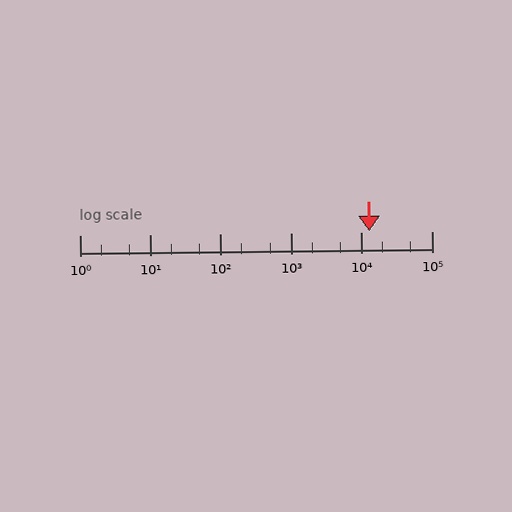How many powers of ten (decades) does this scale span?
The scale spans 5 decades, from 1 to 100000.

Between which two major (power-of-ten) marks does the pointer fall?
The pointer is between 10000 and 100000.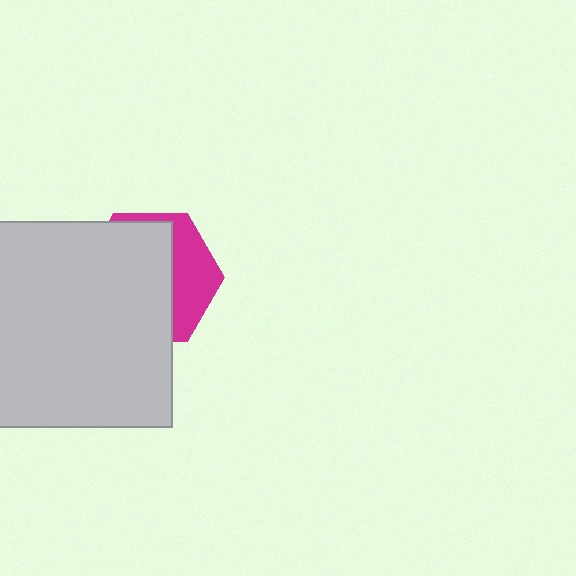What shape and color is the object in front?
The object in front is a light gray square.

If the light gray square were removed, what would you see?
You would see the complete magenta hexagon.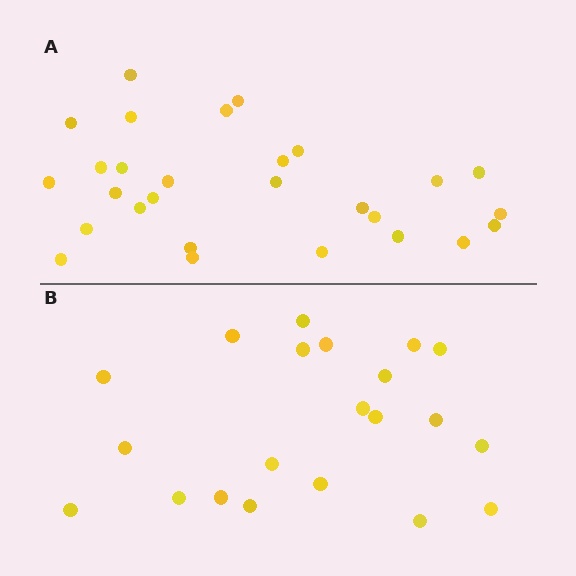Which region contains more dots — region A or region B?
Region A (the top region) has more dots.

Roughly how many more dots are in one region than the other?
Region A has roughly 8 or so more dots than region B.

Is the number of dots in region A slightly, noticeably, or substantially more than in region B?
Region A has noticeably more, but not dramatically so. The ratio is roughly 1.3 to 1.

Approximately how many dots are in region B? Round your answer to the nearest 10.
About 20 dots. (The exact count is 21, which rounds to 20.)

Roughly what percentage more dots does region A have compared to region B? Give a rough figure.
About 35% more.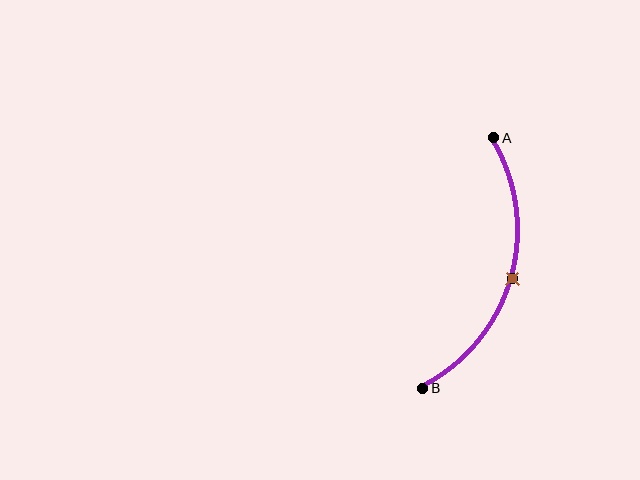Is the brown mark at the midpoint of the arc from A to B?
Yes. The brown mark lies on the arc at equal arc-length from both A and B — it is the arc midpoint.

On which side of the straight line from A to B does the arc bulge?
The arc bulges to the right of the straight line connecting A and B.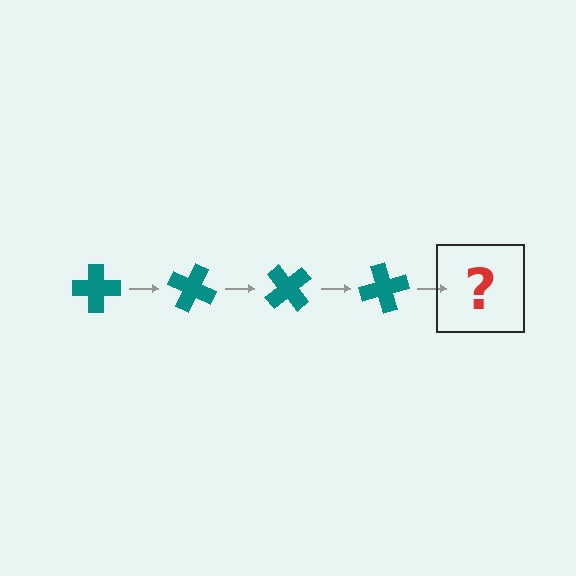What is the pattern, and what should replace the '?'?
The pattern is that the cross rotates 25 degrees each step. The '?' should be a teal cross rotated 100 degrees.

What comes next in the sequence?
The next element should be a teal cross rotated 100 degrees.